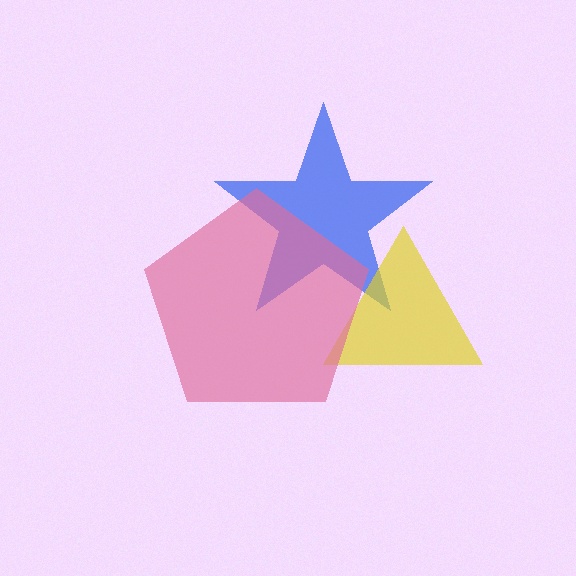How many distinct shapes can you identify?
There are 3 distinct shapes: a blue star, a yellow triangle, a pink pentagon.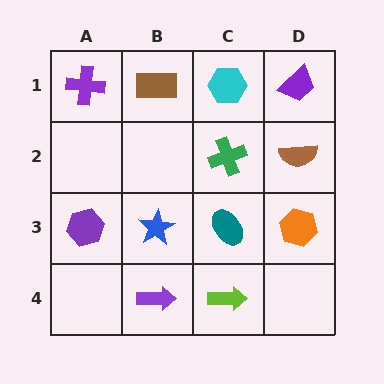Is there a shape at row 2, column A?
No, that cell is empty.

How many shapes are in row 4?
2 shapes.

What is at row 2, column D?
A brown semicircle.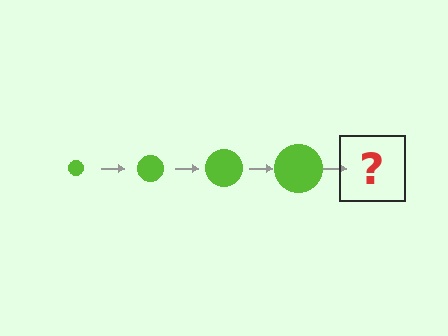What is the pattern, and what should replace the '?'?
The pattern is that the circle gets progressively larger each step. The '?' should be a lime circle, larger than the previous one.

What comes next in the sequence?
The next element should be a lime circle, larger than the previous one.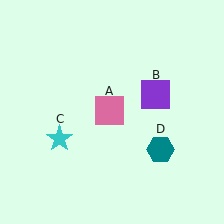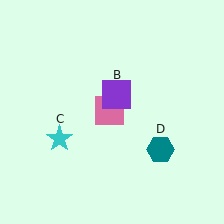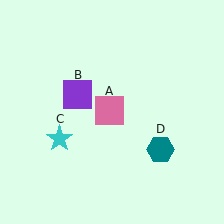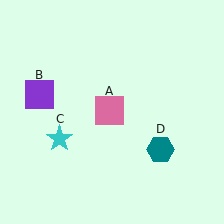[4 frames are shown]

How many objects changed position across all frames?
1 object changed position: purple square (object B).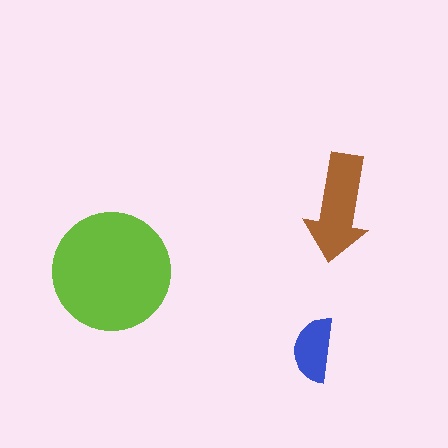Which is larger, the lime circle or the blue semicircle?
The lime circle.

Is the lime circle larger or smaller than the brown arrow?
Larger.